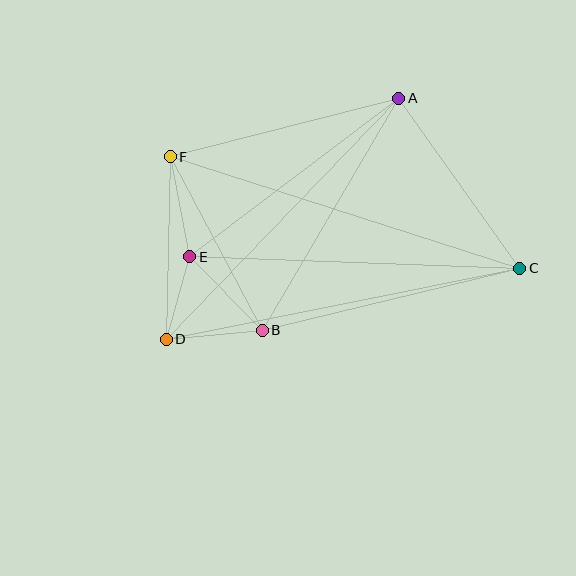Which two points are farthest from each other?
Points C and F are farthest from each other.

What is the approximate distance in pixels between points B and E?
The distance between B and E is approximately 103 pixels.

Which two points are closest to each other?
Points D and E are closest to each other.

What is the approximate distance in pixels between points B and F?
The distance between B and F is approximately 196 pixels.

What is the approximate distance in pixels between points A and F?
The distance between A and F is approximately 236 pixels.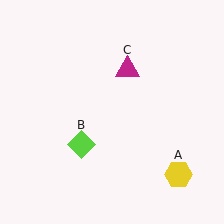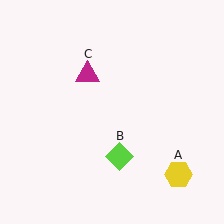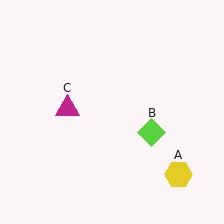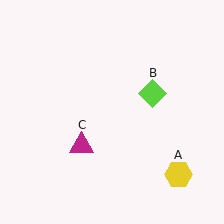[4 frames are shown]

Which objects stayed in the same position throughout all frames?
Yellow hexagon (object A) remained stationary.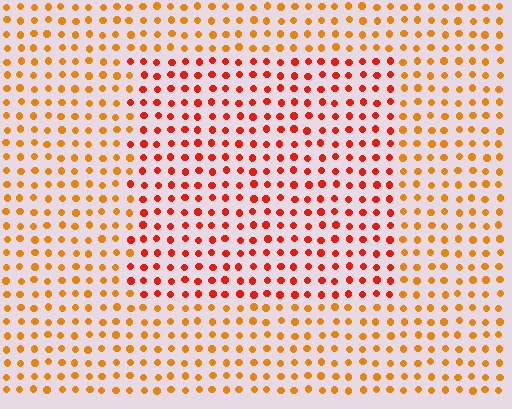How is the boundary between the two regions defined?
The boundary is defined purely by a slight shift in hue (about 30 degrees). Spacing, size, and orientation are identical on both sides.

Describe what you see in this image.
The image is filled with small orange elements in a uniform arrangement. A rectangle-shaped region is visible where the elements are tinted to a slightly different hue, forming a subtle color boundary.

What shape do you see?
I see a rectangle.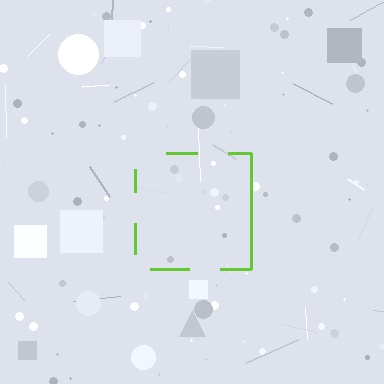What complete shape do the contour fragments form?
The contour fragments form a square.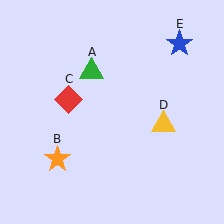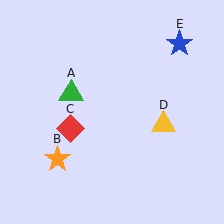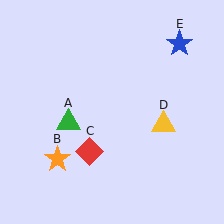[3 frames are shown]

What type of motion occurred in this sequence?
The green triangle (object A), red diamond (object C) rotated counterclockwise around the center of the scene.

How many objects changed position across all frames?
2 objects changed position: green triangle (object A), red diamond (object C).